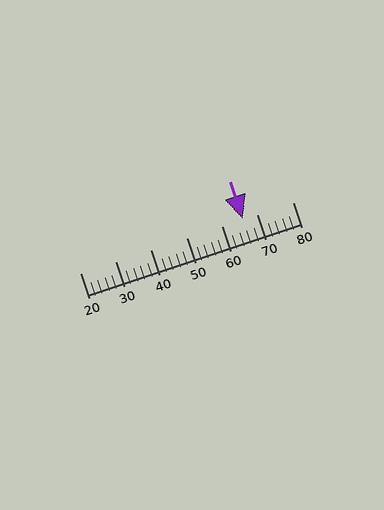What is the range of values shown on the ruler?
The ruler shows values from 20 to 80.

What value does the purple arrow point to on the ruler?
The purple arrow points to approximately 66.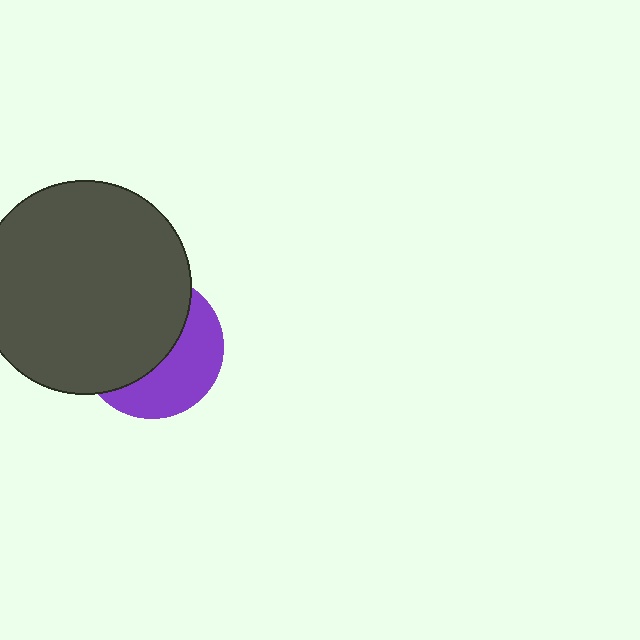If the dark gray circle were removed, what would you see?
You would see the complete purple circle.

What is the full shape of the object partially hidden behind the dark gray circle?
The partially hidden object is a purple circle.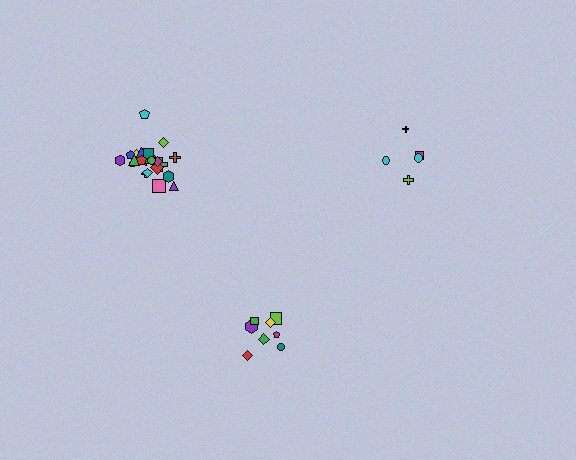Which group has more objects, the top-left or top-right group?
The top-left group.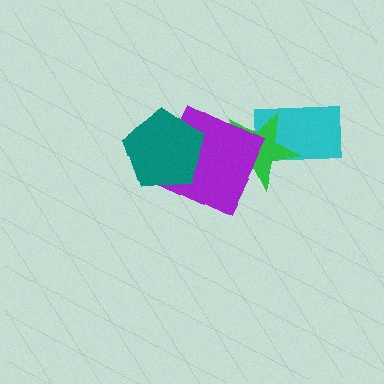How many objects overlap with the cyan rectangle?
1 object overlaps with the cyan rectangle.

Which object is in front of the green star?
The purple square is in front of the green star.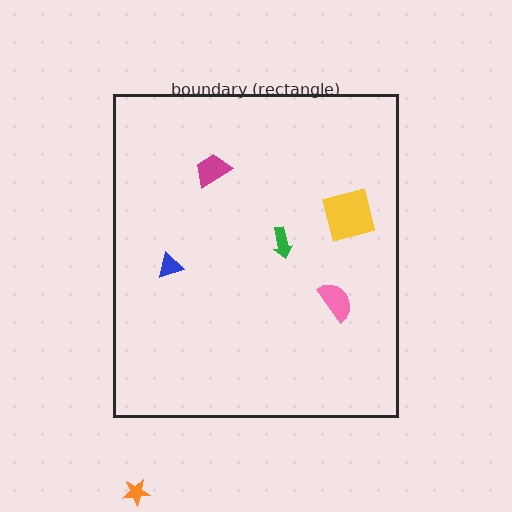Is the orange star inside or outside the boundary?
Outside.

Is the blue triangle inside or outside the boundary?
Inside.